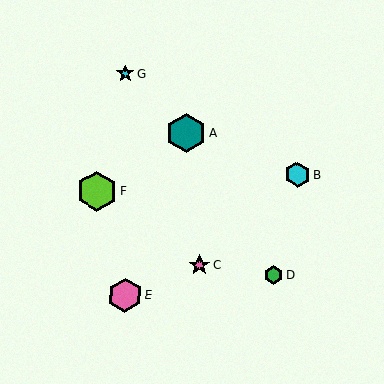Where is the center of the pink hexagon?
The center of the pink hexagon is at (125, 295).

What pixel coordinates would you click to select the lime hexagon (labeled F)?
Click at (97, 191) to select the lime hexagon F.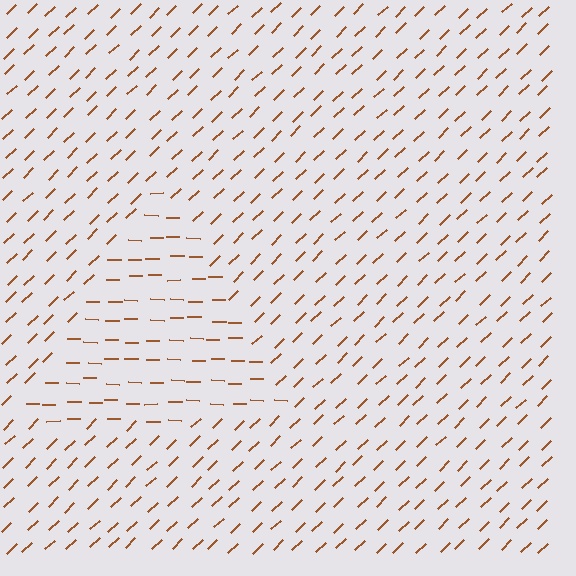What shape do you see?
I see a triangle.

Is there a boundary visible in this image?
Yes, there is a texture boundary formed by a change in line orientation.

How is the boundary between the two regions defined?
The boundary is defined purely by a change in line orientation (approximately 45 degrees difference). All lines are the same color and thickness.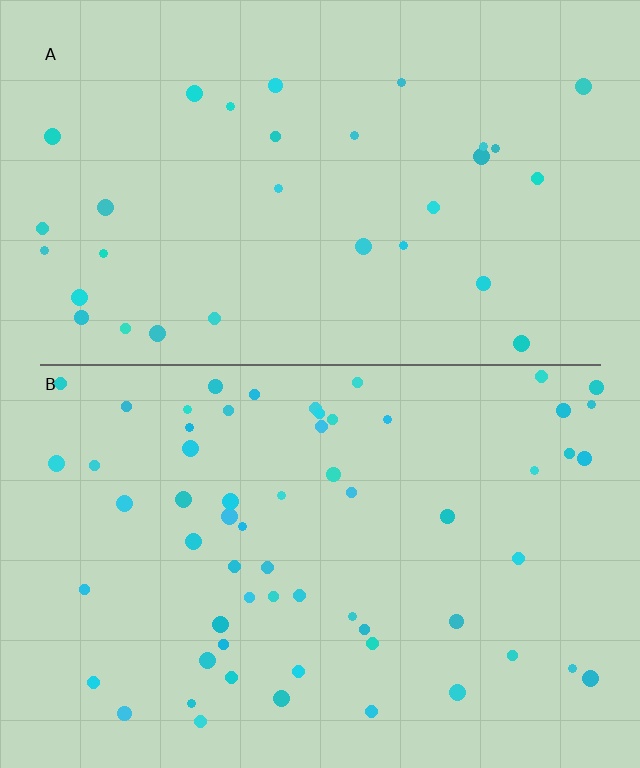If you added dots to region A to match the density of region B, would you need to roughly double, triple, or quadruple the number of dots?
Approximately double.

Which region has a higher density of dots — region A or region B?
B (the bottom).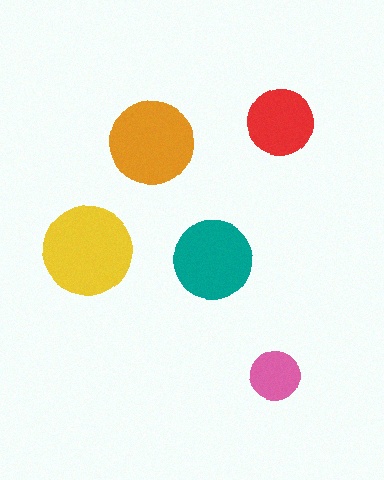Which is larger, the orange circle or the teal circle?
The orange one.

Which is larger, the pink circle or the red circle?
The red one.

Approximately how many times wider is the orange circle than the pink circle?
About 1.5 times wider.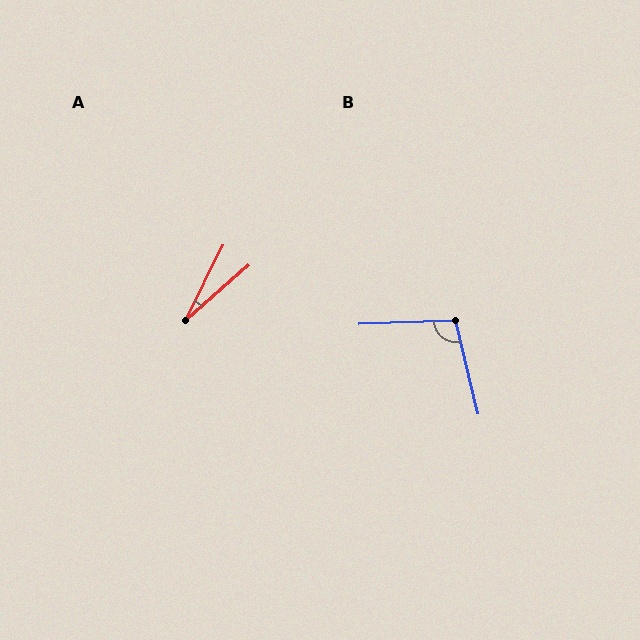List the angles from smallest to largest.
A (23°), B (102°).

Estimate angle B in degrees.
Approximately 102 degrees.